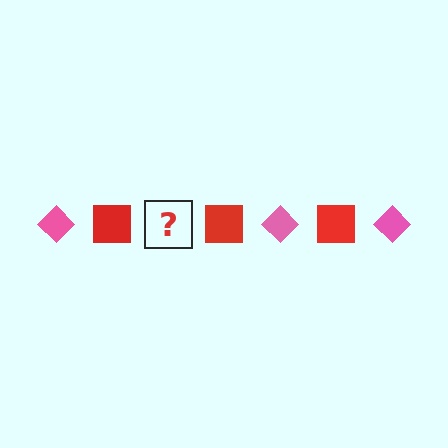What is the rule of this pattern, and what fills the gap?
The rule is that the pattern alternates between pink diamond and red square. The gap should be filled with a pink diamond.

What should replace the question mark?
The question mark should be replaced with a pink diamond.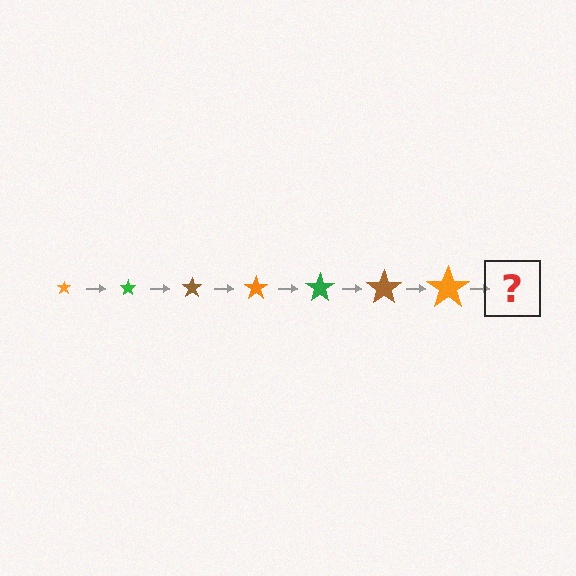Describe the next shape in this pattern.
It should be a green star, larger than the previous one.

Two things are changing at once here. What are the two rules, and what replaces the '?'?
The two rules are that the star grows larger each step and the color cycles through orange, green, and brown. The '?' should be a green star, larger than the previous one.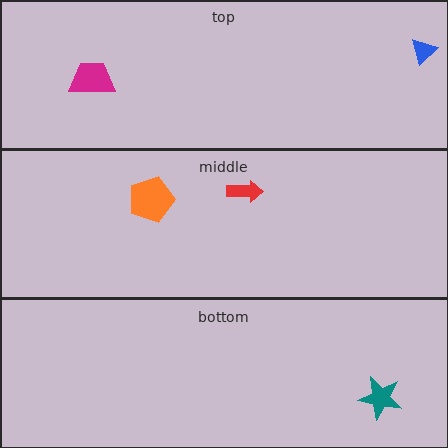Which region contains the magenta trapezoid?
The top region.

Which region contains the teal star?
The bottom region.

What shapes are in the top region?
The blue triangle, the magenta trapezoid.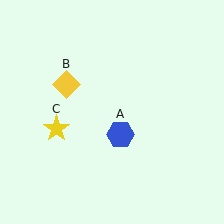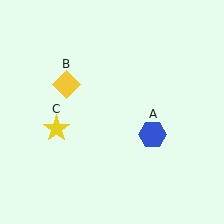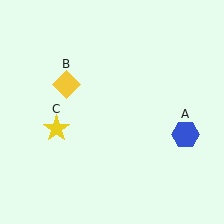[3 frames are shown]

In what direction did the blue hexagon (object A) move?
The blue hexagon (object A) moved right.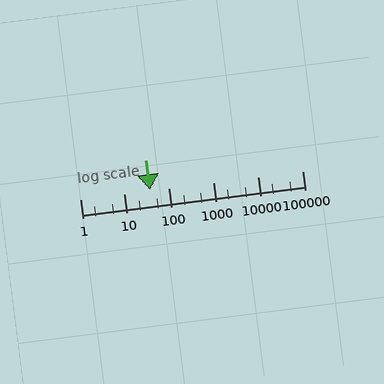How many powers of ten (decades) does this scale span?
The scale spans 5 decades, from 1 to 100000.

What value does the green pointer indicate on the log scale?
The pointer indicates approximately 37.